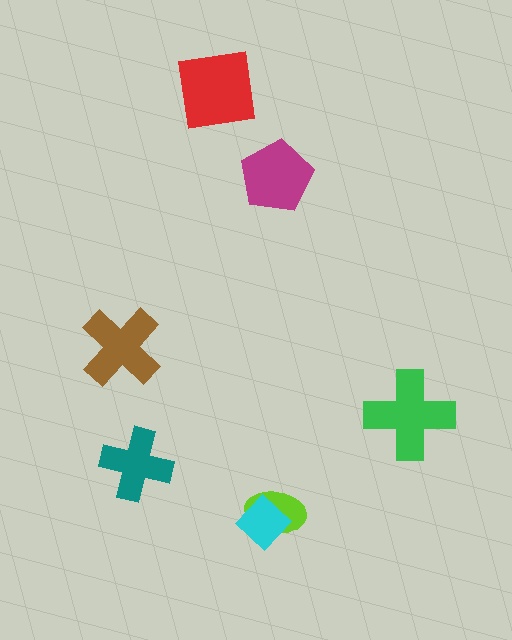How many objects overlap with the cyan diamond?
1 object overlaps with the cyan diamond.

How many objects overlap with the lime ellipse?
1 object overlaps with the lime ellipse.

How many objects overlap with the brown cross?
0 objects overlap with the brown cross.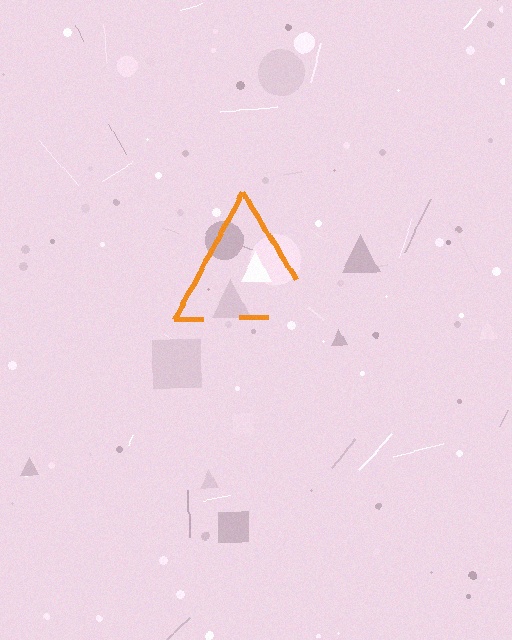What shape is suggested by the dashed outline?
The dashed outline suggests a triangle.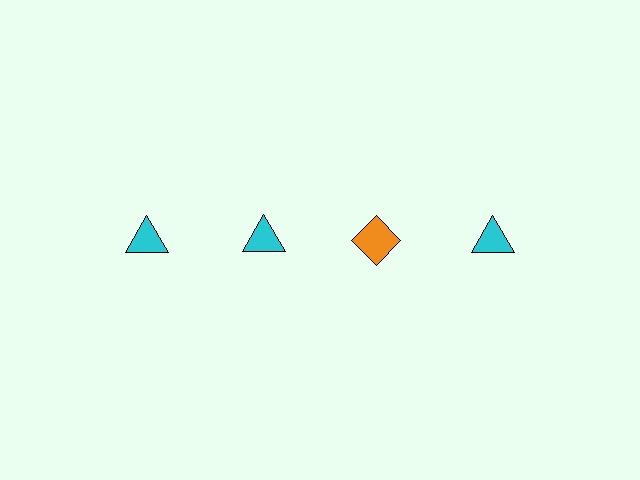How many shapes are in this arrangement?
There are 4 shapes arranged in a grid pattern.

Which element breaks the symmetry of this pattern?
The orange diamond in the top row, center column breaks the symmetry. All other shapes are cyan triangles.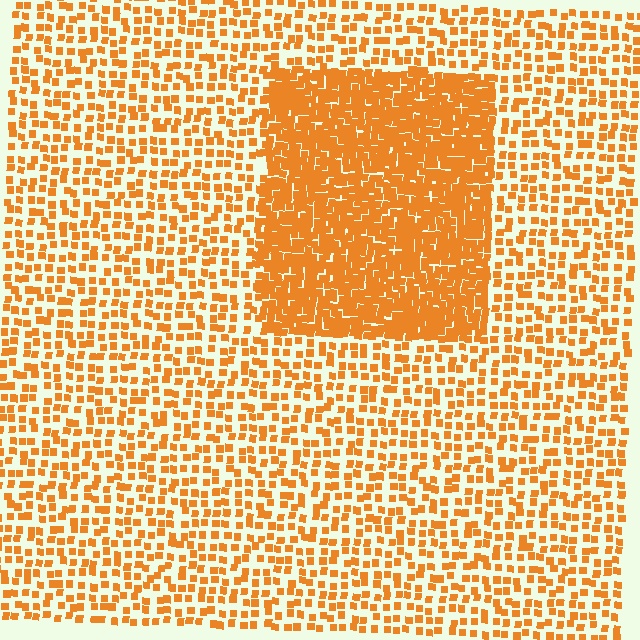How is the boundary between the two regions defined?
The boundary is defined by a change in element density (approximately 2.5x ratio). All elements are the same color, size, and shape.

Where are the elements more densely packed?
The elements are more densely packed inside the rectangle boundary.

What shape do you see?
I see a rectangle.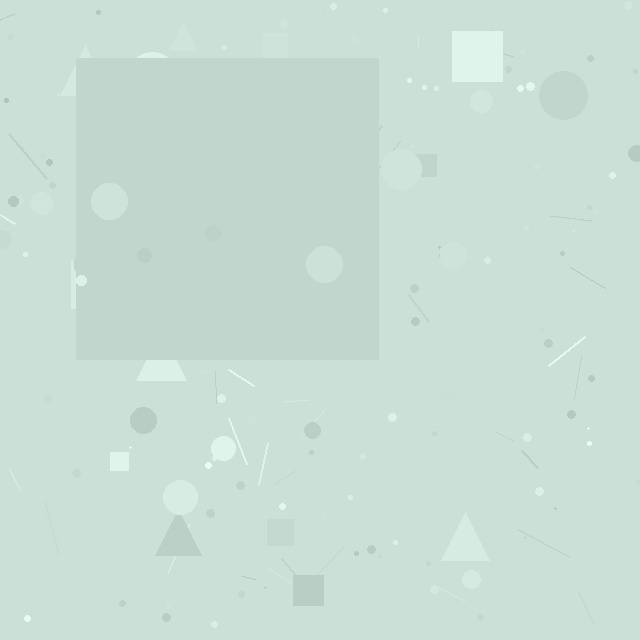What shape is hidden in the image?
A square is hidden in the image.